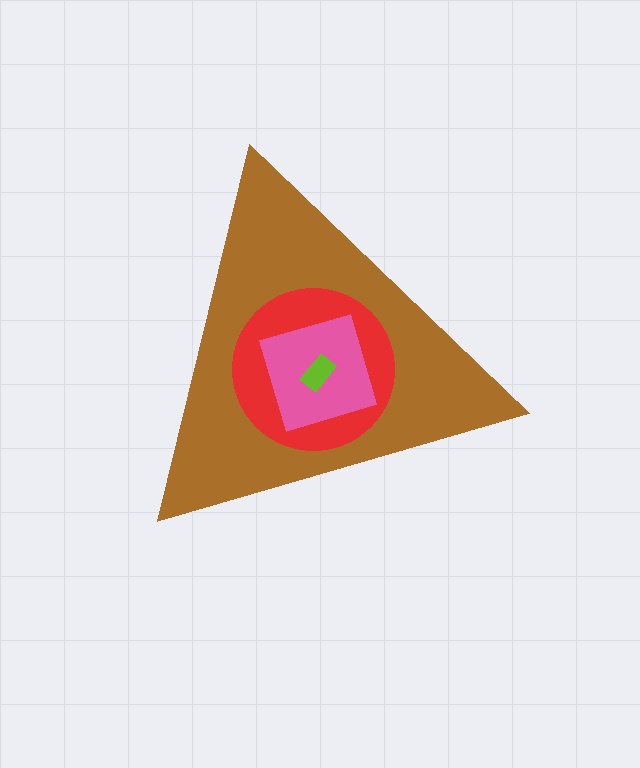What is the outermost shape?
The brown triangle.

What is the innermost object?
The lime rectangle.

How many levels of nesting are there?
4.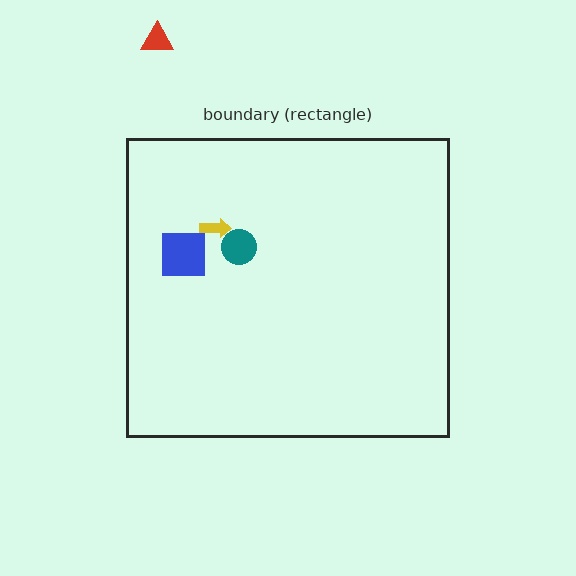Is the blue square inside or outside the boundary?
Inside.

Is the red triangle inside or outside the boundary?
Outside.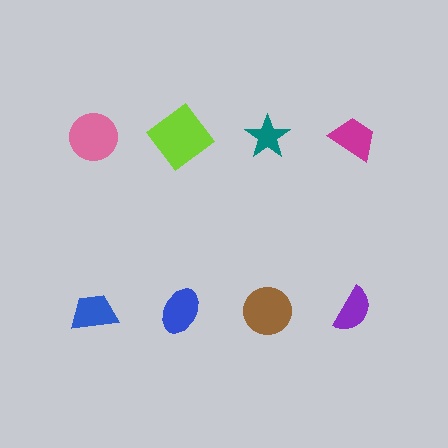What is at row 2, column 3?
A brown circle.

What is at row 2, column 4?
A purple semicircle.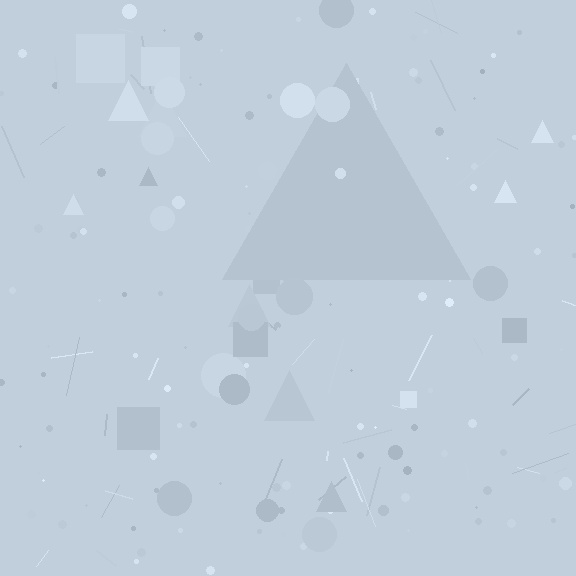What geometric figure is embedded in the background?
A triangle is embedded in the background.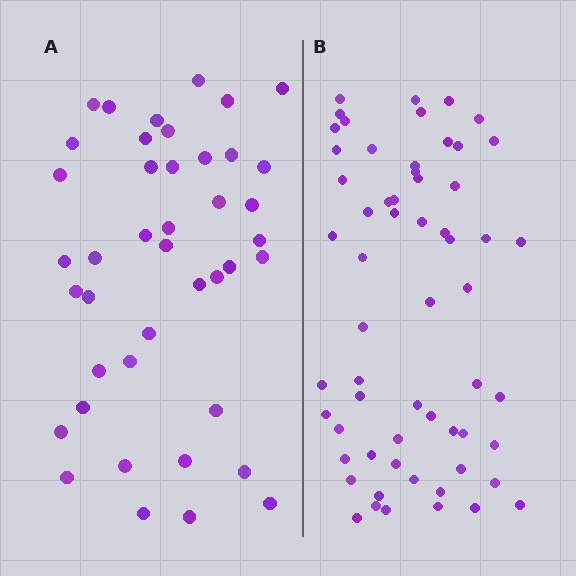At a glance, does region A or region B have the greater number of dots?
Region B (the right region) has more dots.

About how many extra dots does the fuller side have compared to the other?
Region B has approximately 20 more dots than region A.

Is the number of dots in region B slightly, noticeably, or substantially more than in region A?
Region B has noticeably more, but not dramatically so. The ratio is roughly 1.4 to 1.